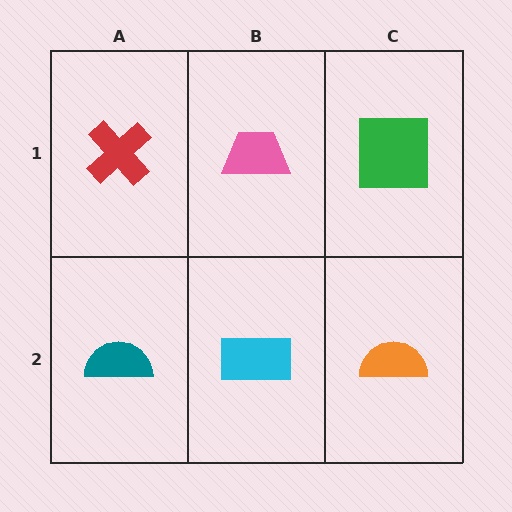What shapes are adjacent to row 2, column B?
A pink trapezoid (row 1, column B), a teal semicircle (row 2, column A), an orange semicircle (row 2, column C).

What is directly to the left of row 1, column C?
A pink trapezoid.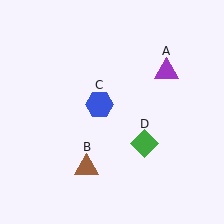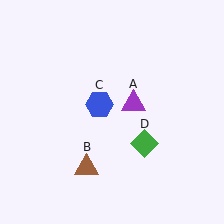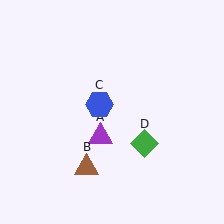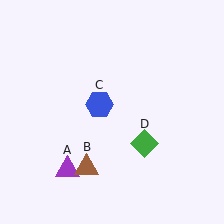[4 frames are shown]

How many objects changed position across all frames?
1 object changed position: purple triangle (object A).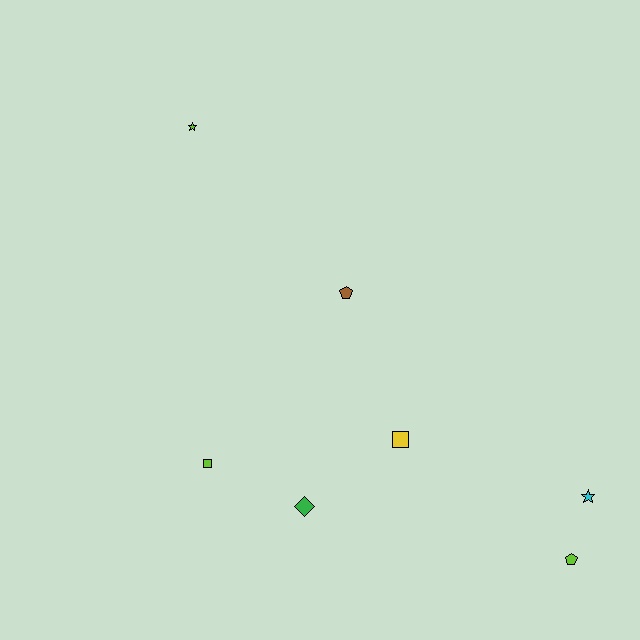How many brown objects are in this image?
There is 1 brown object.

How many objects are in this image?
There are 7 objects.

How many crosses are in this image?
There are no crosses.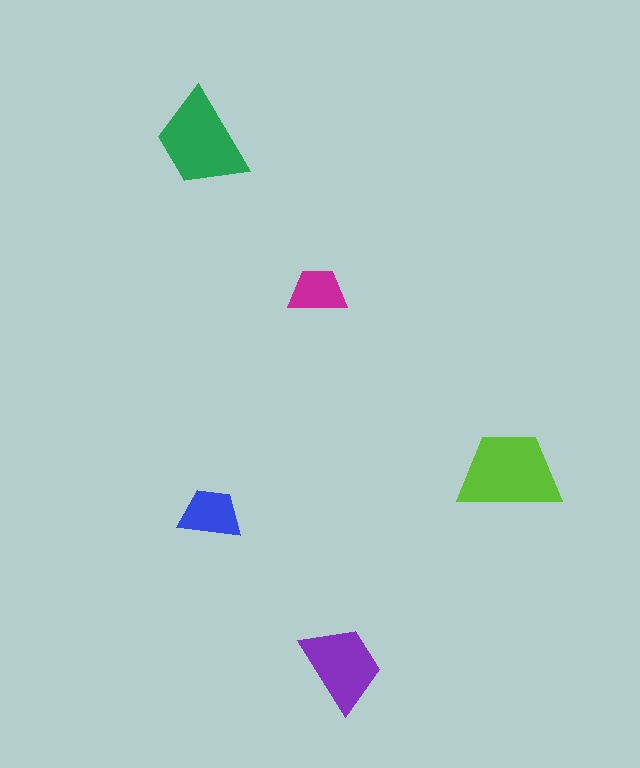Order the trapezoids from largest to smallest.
the lime one, the green one, the purple one, the blue one, the magenta one.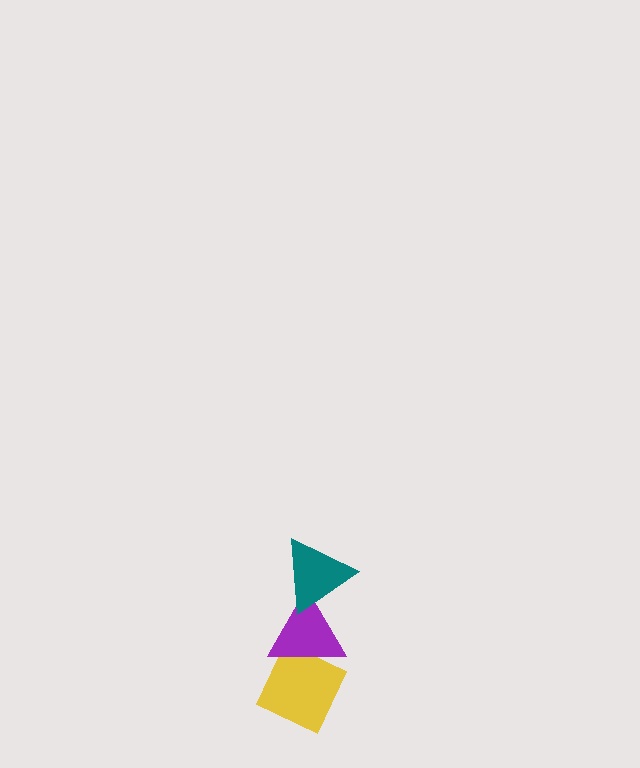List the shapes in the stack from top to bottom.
From top to bottom: the teal triangle, the purple triangle, the yellow diamond.